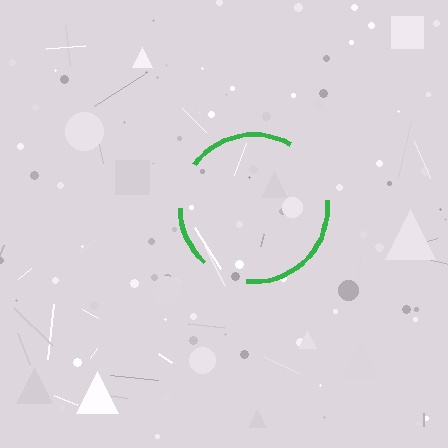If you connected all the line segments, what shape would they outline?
They would outline a circle.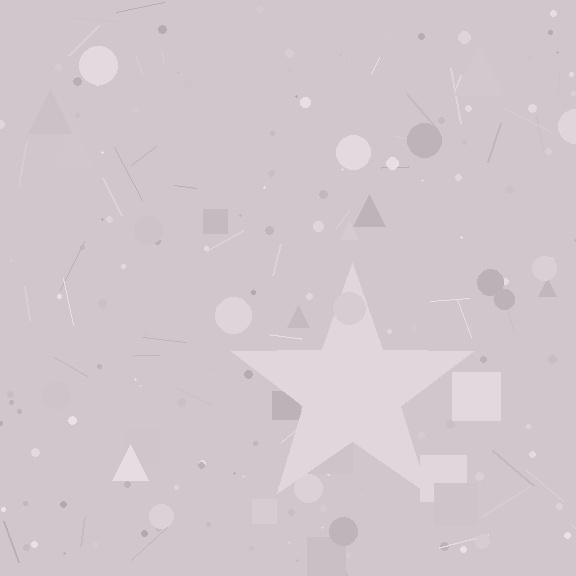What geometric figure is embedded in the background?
A star is embedded in the background.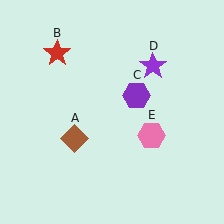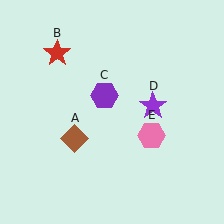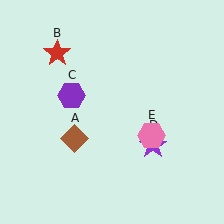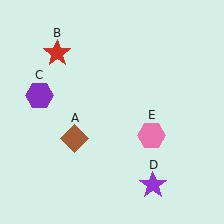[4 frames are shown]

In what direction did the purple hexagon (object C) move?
The purple hexagon (object C) moved left.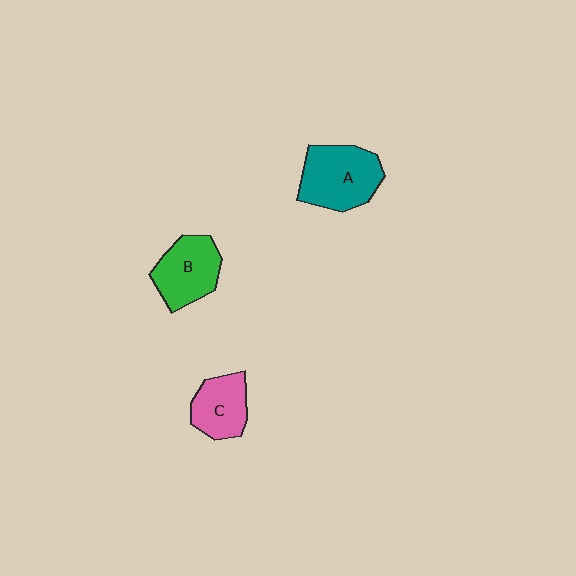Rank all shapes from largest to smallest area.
From largest to smallest: A (teal), B (green), C (pink).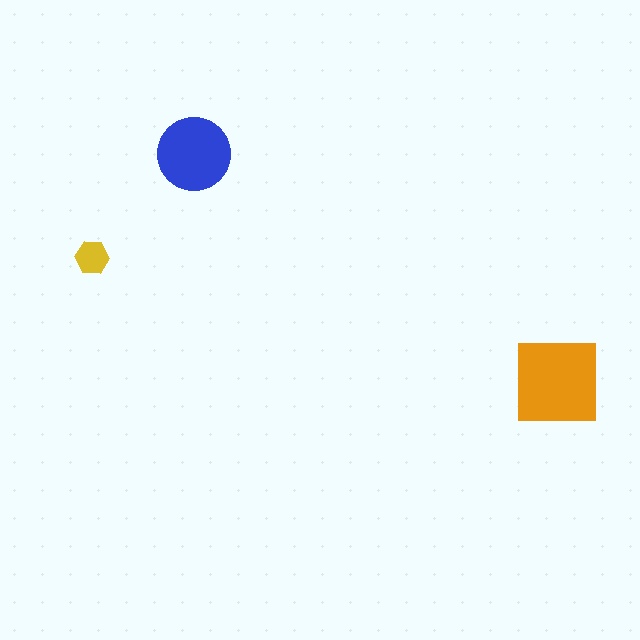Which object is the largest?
The orange square.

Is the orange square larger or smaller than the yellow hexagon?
Larger.